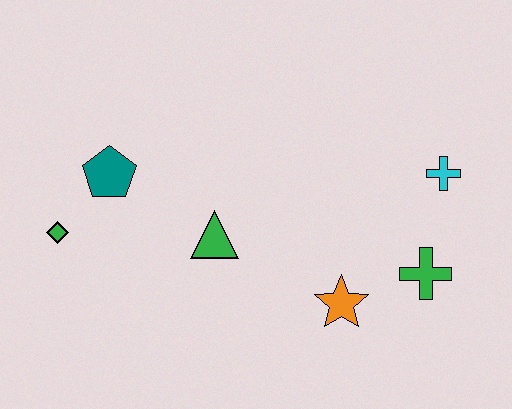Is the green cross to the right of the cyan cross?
No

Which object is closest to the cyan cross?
The green cross is closest to the cyan cross.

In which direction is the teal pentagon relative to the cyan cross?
The teal pentagon is to the left of the cyan cross.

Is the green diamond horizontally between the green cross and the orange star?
No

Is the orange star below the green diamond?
Yes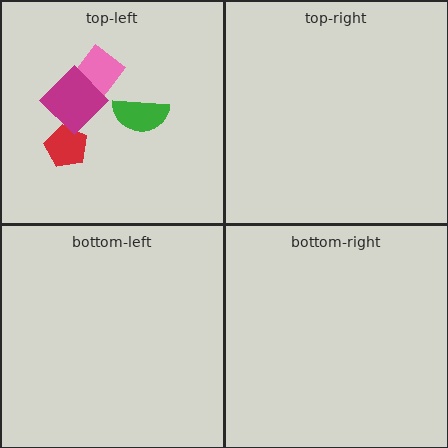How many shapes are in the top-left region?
4.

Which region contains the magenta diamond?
The top-left region.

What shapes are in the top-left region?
The pink rectangle, the red pentagon, the green semicircle, the magenta diamond.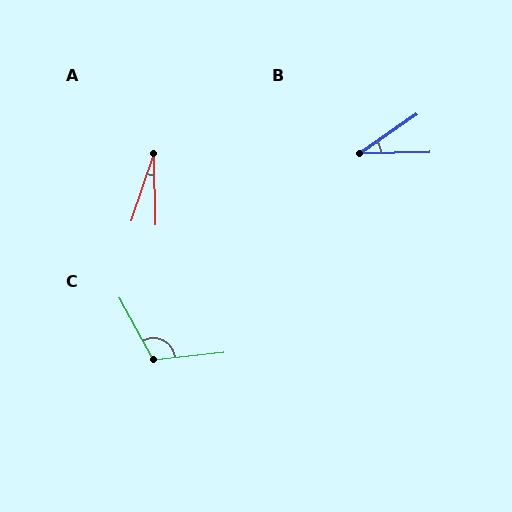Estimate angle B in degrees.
Approximately 33 degrees.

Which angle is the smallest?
A, at approximately 19 degrees.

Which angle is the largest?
C, at approximately 113 degrees.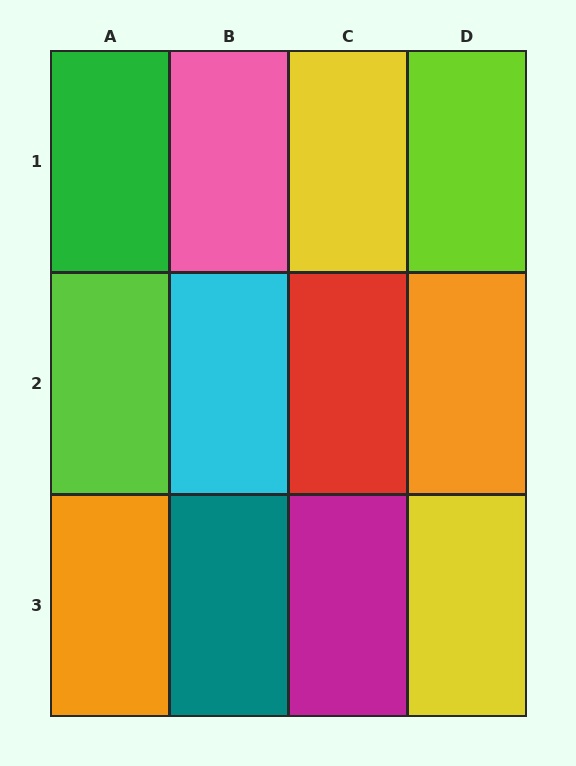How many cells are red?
1 cell is red.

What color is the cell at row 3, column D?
Yellow.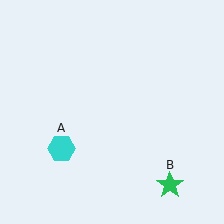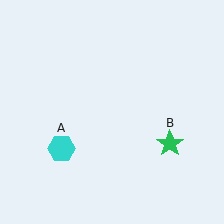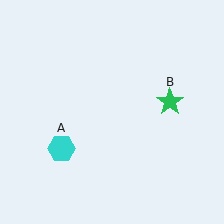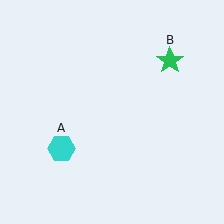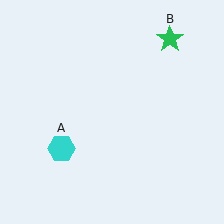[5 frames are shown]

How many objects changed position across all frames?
1 object changed position: green star (object B).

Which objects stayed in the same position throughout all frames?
Cyan hexagon (object A) remained stationary.